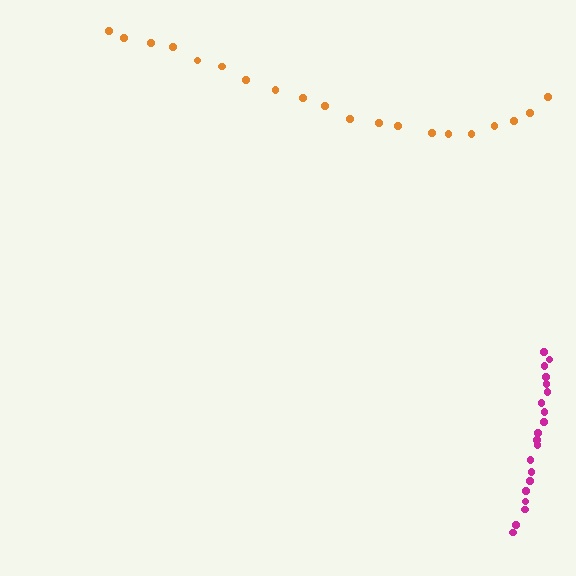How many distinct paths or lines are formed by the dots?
There are 2 distinct paths.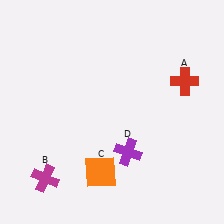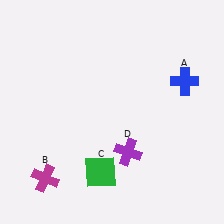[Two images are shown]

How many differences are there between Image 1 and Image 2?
There are 2 differences between the two images.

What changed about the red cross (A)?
In Image 1, A is red. In Image 2, it changed to blue.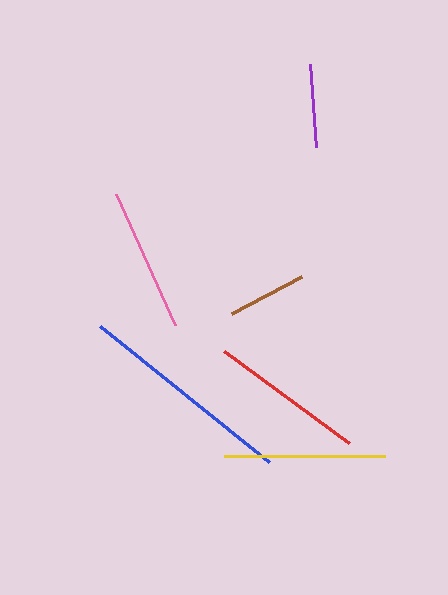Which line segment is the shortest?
The brown line is the shortest at approximately 80 pixels.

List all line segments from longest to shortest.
From longest to shortest: blue, yellow, red, pink, purple, brown.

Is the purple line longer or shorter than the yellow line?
The yellow line is longer than the purple line.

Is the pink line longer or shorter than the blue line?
The blue line is longer than the pink line.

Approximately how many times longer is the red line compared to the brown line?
The red line is approximately 2.0 times the length of the brown line.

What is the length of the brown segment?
The brown segment is approximately 80 pixels long.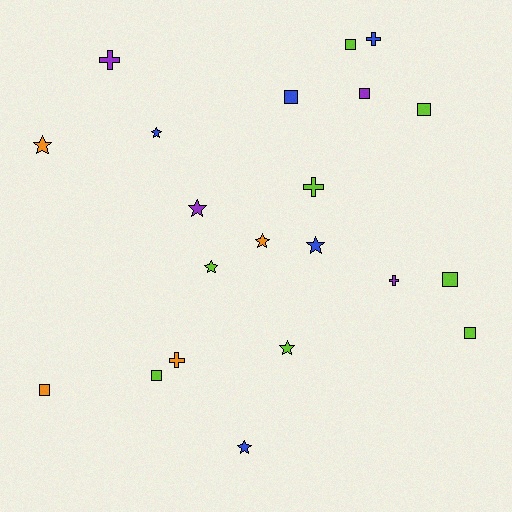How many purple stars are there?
There is 1 purple star.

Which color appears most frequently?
Lime, with 8 objects.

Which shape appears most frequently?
Star, with 8 objects.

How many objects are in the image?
There are 21 objects.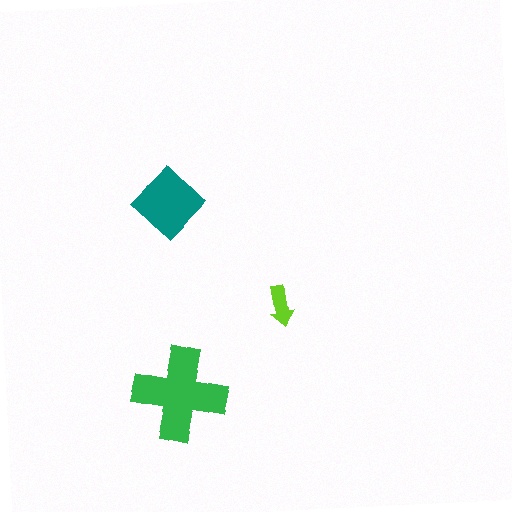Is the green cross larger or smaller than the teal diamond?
Larger.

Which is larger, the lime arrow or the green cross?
The green cross.